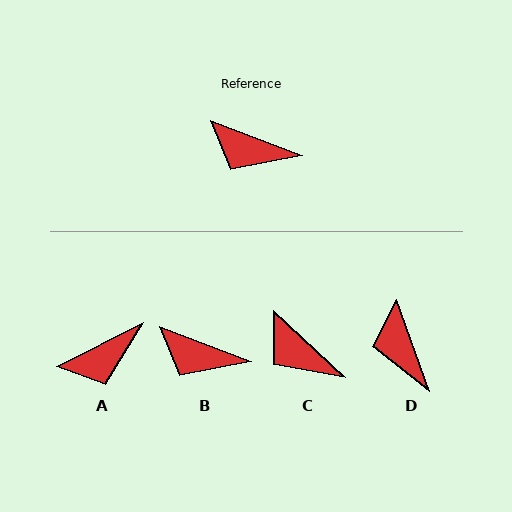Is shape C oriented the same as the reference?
No, it is off by about 22 degrees.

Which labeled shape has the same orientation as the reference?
B.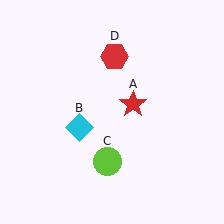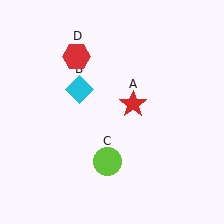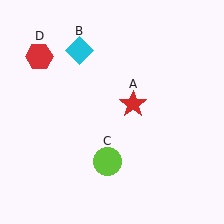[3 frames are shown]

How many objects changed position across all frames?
2 objects changed position: cyan diamond (object B), red hexagon (object D).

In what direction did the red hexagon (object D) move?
The red hexagon (object D) moved left.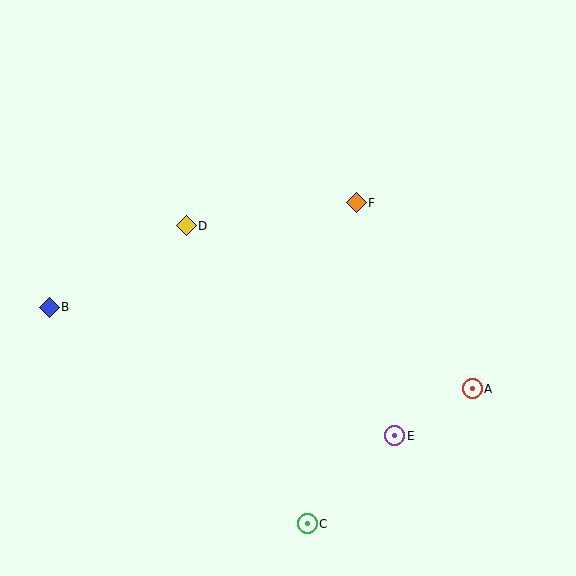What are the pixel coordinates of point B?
Point B is at (49, 307).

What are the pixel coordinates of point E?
Point E is at (395, 436).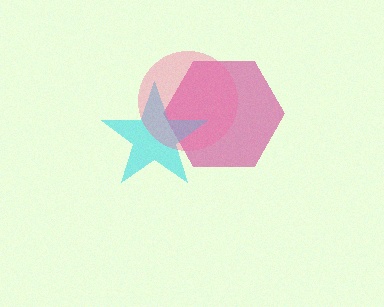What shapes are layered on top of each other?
The layered shapes are: a magenta hexagon, a cyan star, a pink circle.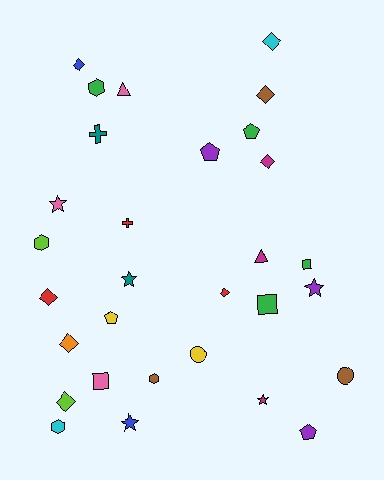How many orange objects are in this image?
There is 1 orange object.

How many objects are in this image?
There are 30 objects.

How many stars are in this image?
There are 5 stars.